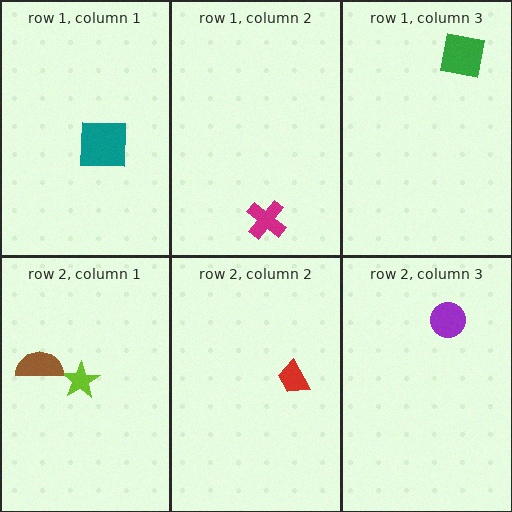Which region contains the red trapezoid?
The row 2, column 2 region.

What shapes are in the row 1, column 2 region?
The magenta cross.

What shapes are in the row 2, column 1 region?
The lime star, the brown semicircle.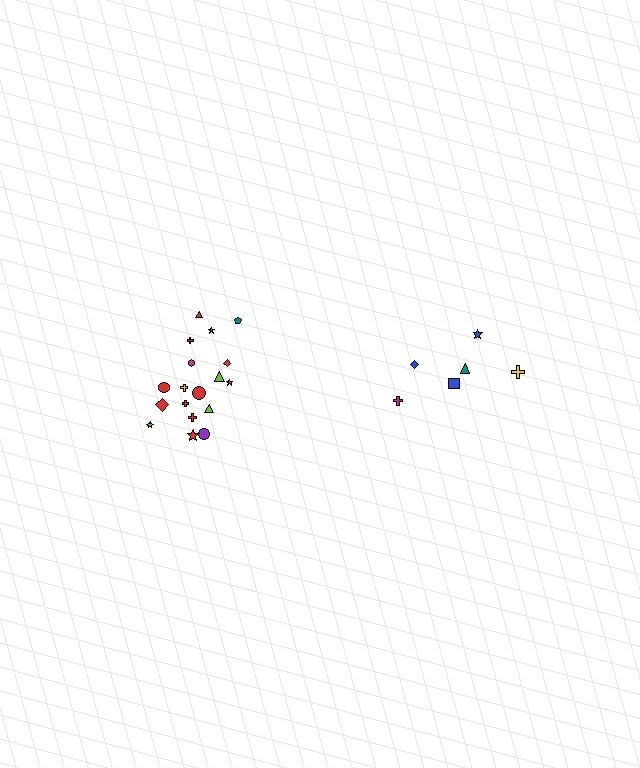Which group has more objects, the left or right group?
The left group.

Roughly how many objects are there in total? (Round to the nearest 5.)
Roughly 25 objects in total.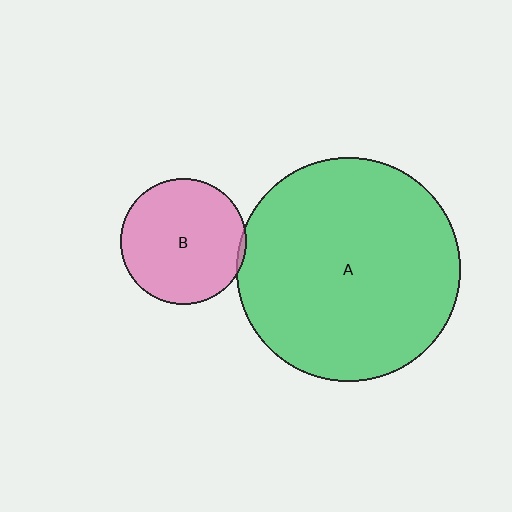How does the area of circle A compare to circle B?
Approximately 3.1 times.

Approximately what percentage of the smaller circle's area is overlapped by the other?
Approximately 5%.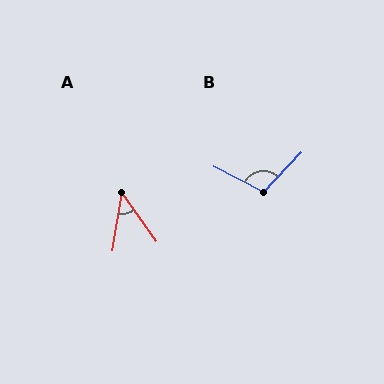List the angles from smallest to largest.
A (45°), B (106°).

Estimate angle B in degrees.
Approximately 106 degrees.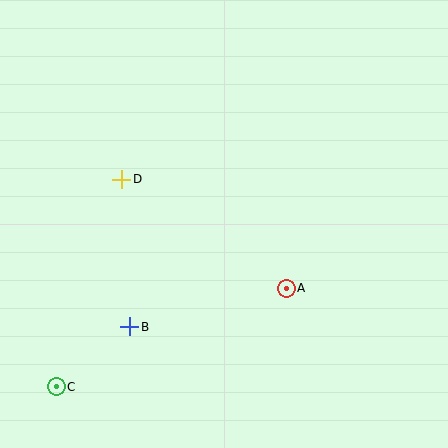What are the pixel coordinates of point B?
Point B is at (130, 327).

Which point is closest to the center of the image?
Point A at (286, 288) is closest to the center.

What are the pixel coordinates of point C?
Point C is at (56, 387).